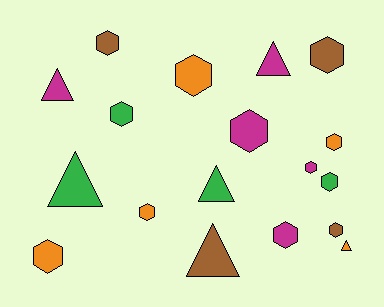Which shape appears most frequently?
Hexagon, with 12 objects.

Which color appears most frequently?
Orange, with 5 objects.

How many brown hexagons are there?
There are 3 brown hexagons.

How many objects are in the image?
There are 18 objects.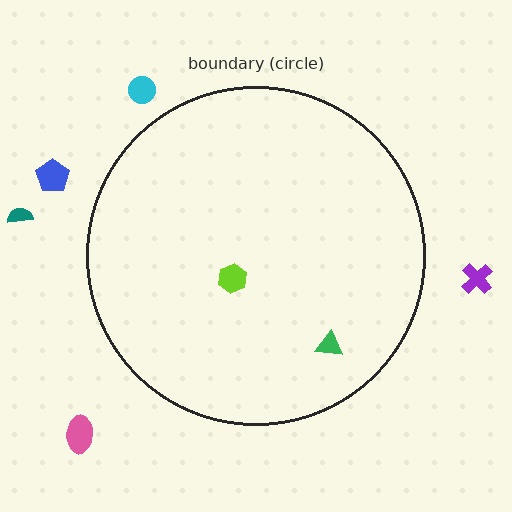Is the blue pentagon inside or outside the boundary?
Outside.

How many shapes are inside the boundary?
2 inside, 5 outside.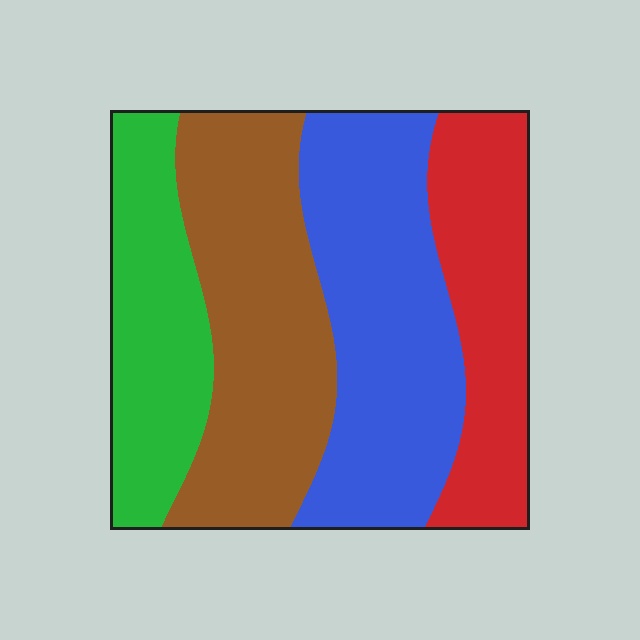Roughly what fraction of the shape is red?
Red takes up about one fifth (1/5) of the shape.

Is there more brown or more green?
Brown.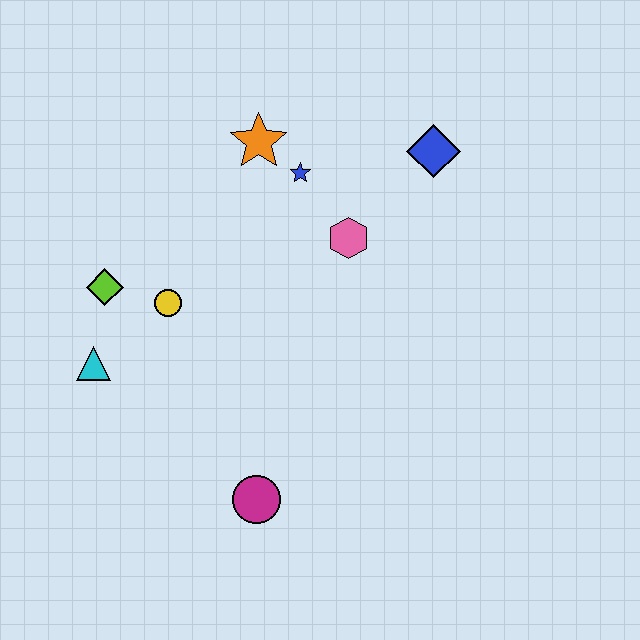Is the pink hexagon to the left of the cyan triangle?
No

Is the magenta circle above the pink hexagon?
No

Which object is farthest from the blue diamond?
The cyan triangle is farthest from the blue diamond.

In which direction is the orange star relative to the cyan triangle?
The orange star is above the cyan triangle.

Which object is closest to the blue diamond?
The pink hexagon is closest to the blue diamond.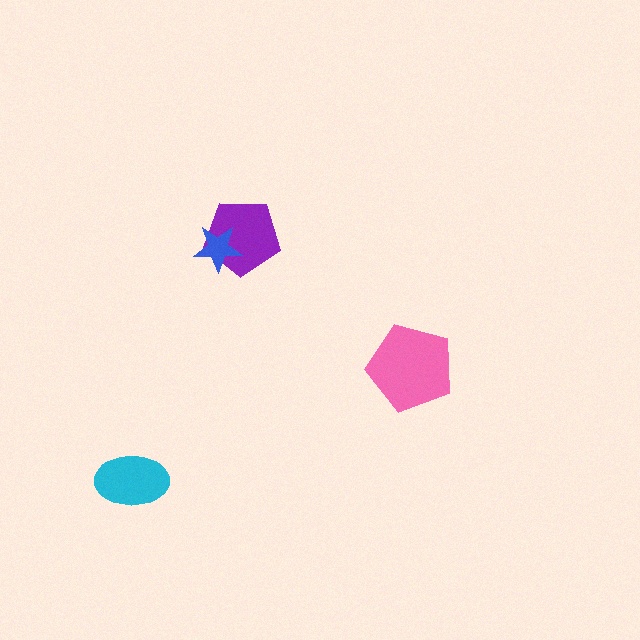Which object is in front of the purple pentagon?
The blue star is in front of the purple pentagon.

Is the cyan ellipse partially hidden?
No, no other shape covers it.